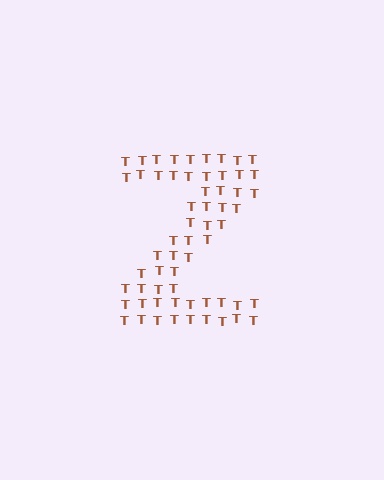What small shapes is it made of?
It is made of small letter T's.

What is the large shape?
The large shape is the letter Z.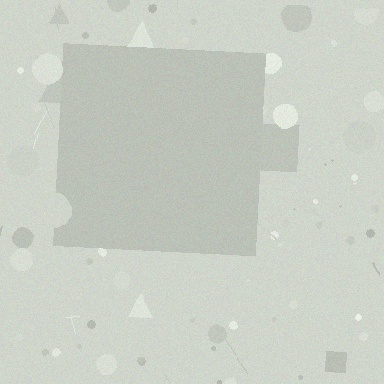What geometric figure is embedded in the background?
A square is embedded in the background.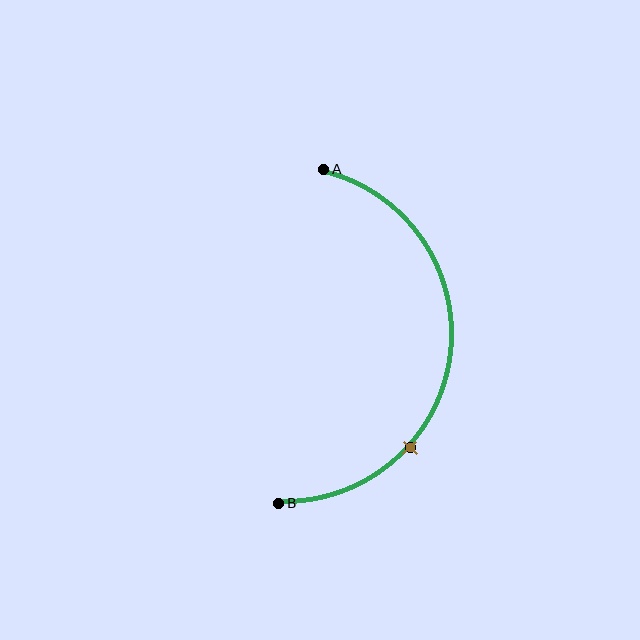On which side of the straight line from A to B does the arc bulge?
The arc bulges to the right of the straight line connecting A and B.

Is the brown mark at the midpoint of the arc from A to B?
No. The brown mark lies on the arc but is closer to endpoint B. The arc midpoint would be at the point on the curve equidistant along the arc from both A and B.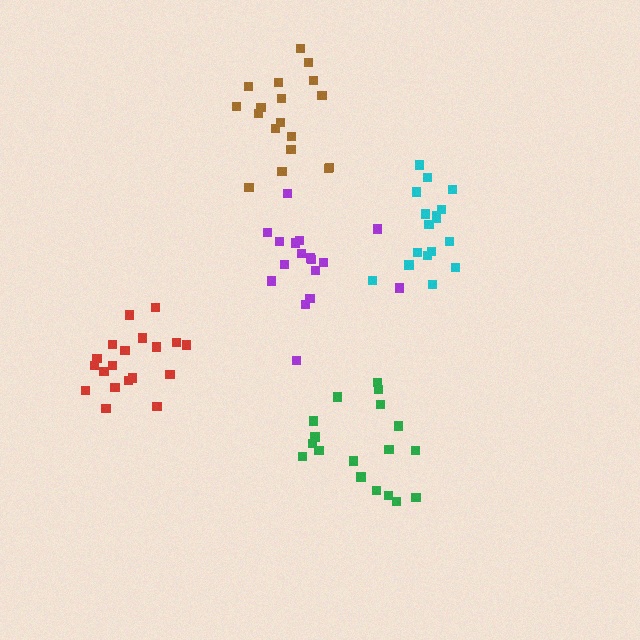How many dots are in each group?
Group 1: 17 dots, Group 2: 18 dots, Group 3: 18 dots, Group 4: 19 dots, Group 5: 17 dots (89 total).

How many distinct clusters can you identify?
There are 5 distinct clusters.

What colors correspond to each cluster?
The clusters are colored: cyan, green, brown, red, purple.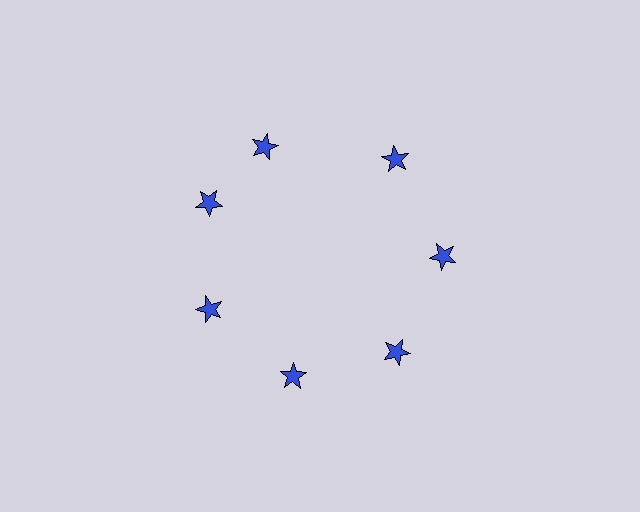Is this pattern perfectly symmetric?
No. The 7 blue stars are arranged in a ring, but one element near the 12 o'clock position is rotated out of alignment along the ring, breaking the 7-fold rotational symmetry.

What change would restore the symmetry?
The symmetry would be restored by rotating it back into even spacing with its neighbors so that all 7 stars sit at equal angles and equal distance from the center.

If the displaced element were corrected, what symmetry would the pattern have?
It would have 7-fold rotational symmetry — the pattern would map onto itself every 51 degrees.